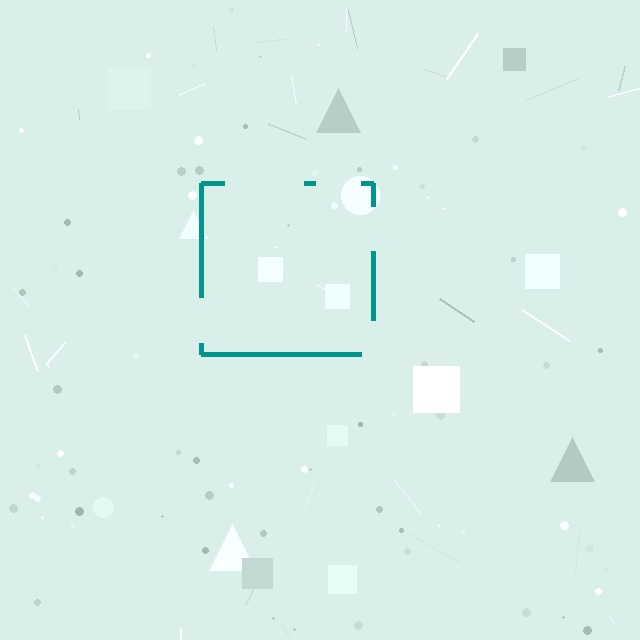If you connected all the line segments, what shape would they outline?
They would outline a square.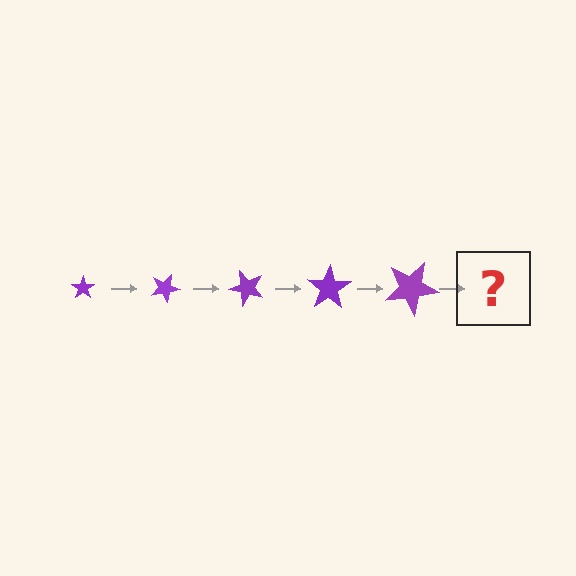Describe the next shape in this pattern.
It should be a star, larger than the previous one and rotated 125 degrees from the start.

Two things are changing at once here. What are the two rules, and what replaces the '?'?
The two rules are that the star grows larger each step and it rotates 25 degrees each step. The '?' should be a star, larger than the previous one and rotated 125 degrees from the start.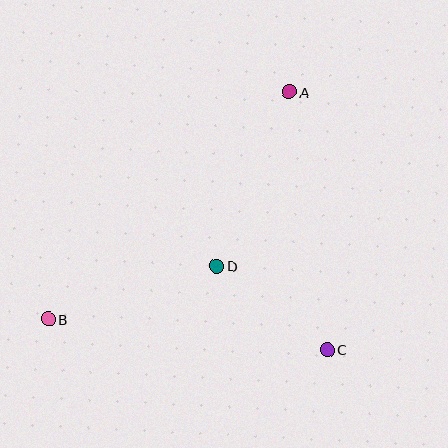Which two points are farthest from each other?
Points A and B are farthest from each other.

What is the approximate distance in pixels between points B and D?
The distance between B and D is approximately 176 pixels.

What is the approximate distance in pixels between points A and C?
The distance between A and C is approximately 261 pixels.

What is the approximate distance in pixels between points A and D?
The distance between A and D is approximately 189 pixels.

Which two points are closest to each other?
Points C and D are closest to each other.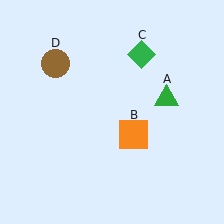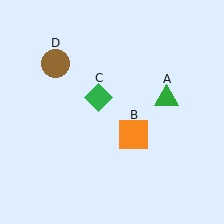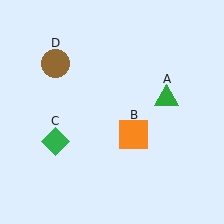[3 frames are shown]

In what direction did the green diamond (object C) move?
The green diamond (object C) moved down and to the left.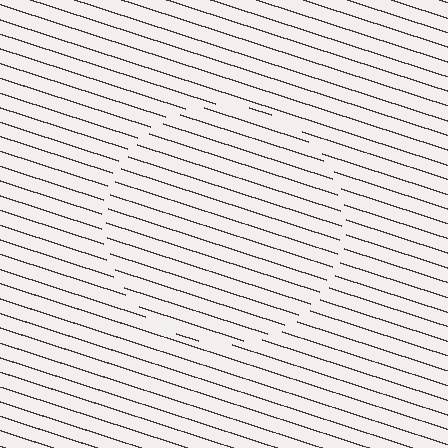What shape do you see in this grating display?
An illusory circle. The interior of the shape contains the same grating, shifted by half a period — the contour is defined by the phase discontinuity where line-ends from the inner and outer gratings abut.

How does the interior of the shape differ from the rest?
The interior of the shape contains the same grating, shifted by half a period — the contour is defined by the phase discontinuity where line-ends from the inner and outer gratings abut.